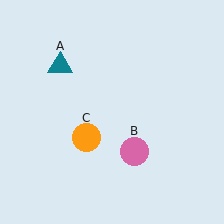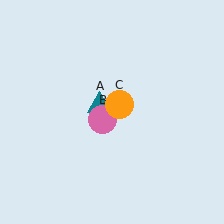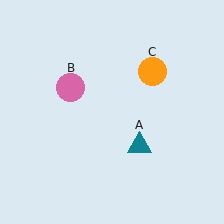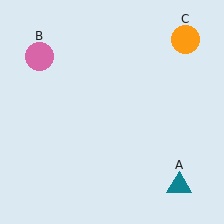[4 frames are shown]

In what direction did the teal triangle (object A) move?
The teal triangle (object A) moved down and to the right.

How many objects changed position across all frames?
3 objects changed position: teal triangle (object A), pink circle (object B), orange circle (object C).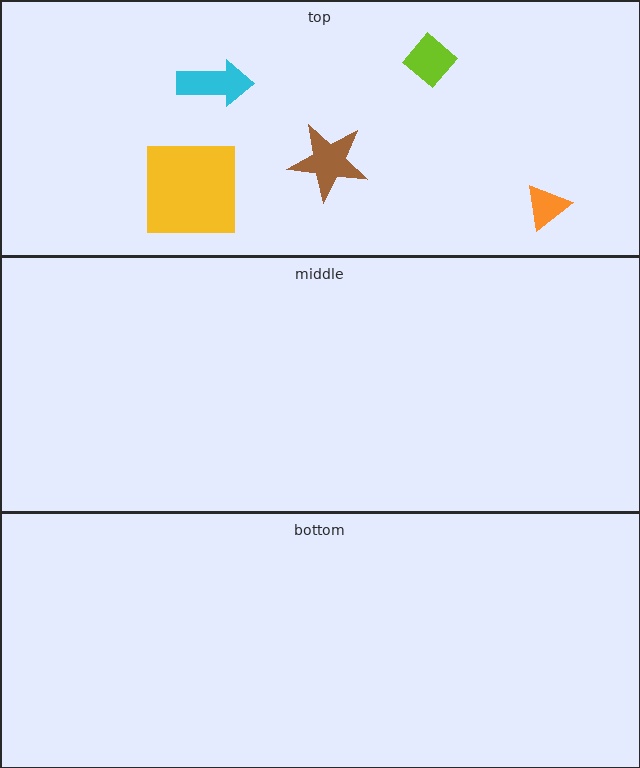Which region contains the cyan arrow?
The top region.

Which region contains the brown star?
The top region.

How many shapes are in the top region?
5.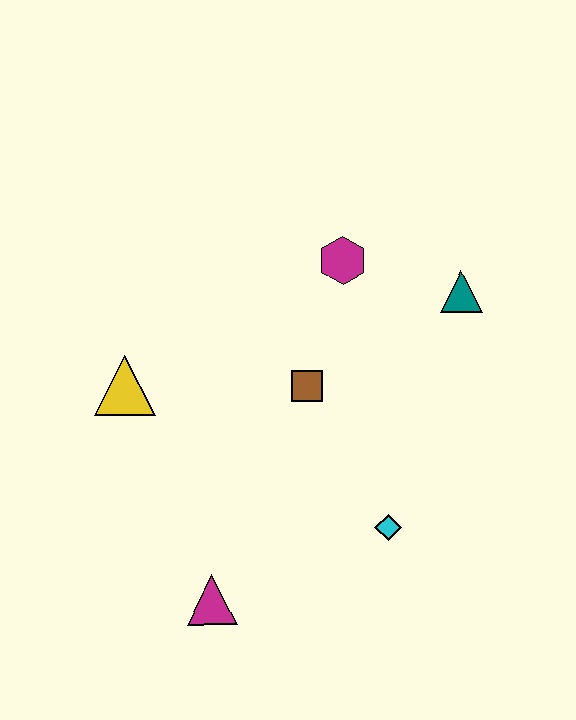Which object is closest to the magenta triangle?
The cyan diamond is closest to the magenta triangle.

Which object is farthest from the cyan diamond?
The yellow triangle is farthest from the cyan diamond.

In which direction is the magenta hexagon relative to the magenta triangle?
The magenta hexagon is above the magenta triangle.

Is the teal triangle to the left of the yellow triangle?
No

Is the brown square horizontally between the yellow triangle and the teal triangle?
Yes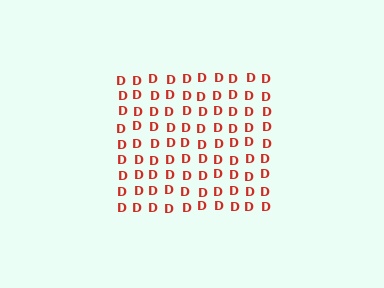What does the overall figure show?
The overall figure shows a square.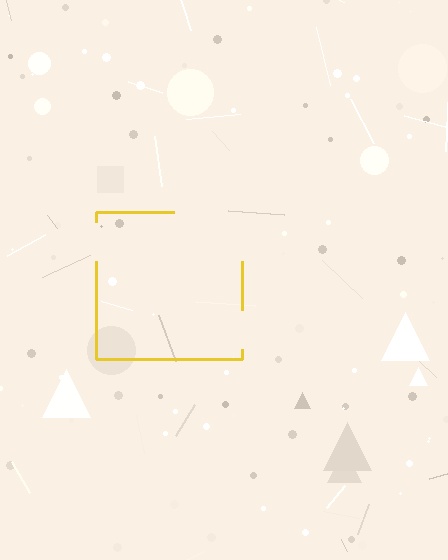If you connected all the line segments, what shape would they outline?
They would outline a square.